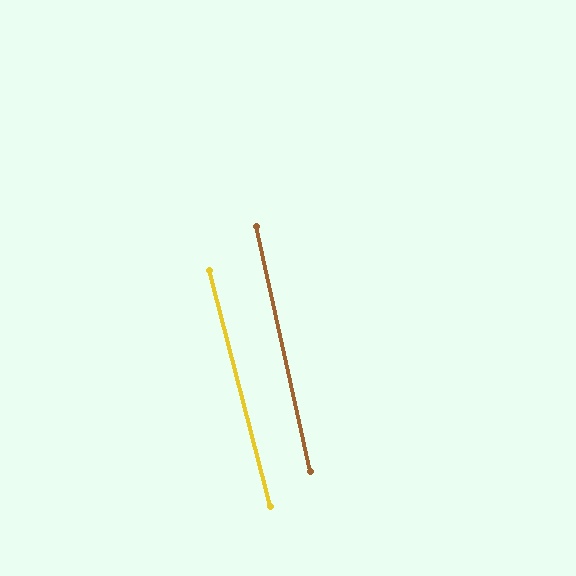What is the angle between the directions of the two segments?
Approximately 2 degrees.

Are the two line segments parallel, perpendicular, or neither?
Parallel — their directions differ by only 1.9°.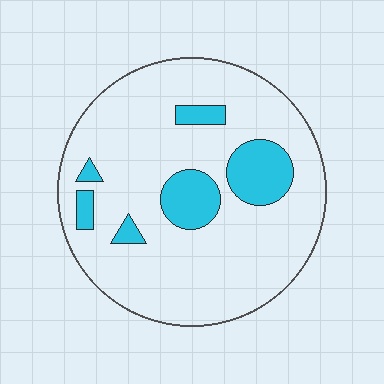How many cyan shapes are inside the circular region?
6.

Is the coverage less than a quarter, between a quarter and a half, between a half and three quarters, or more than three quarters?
Less than a quarter.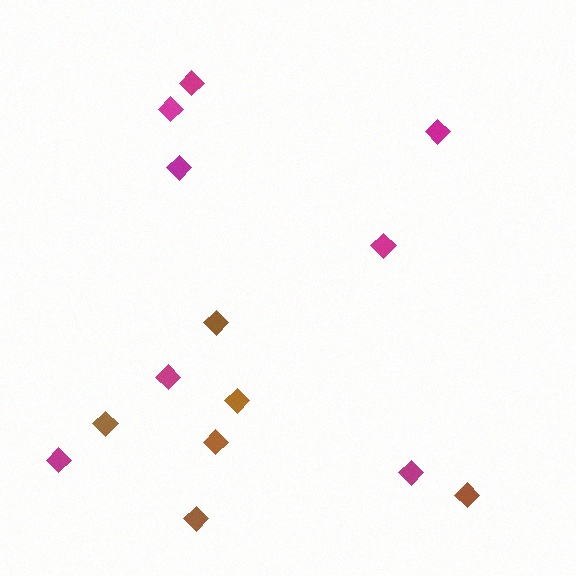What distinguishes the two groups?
There are 2 groups: one group of brown diamonds (6) and one group of magenta diamonds (8).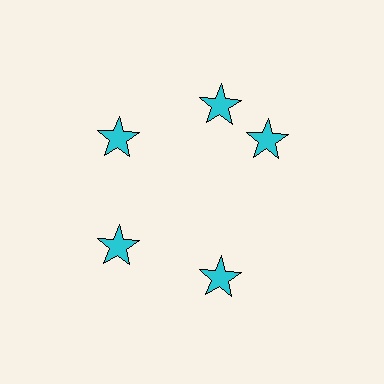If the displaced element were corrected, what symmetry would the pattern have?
It would have 5-fold rotational symmetry — the pattern would map onto itself every 72 degrees.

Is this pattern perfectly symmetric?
No. The 5 cyan stars are arranged in a ring, but one element near the 3 o'clock position is rotated out of alignment along the ring, breaking the 5-fold rotational symmetry.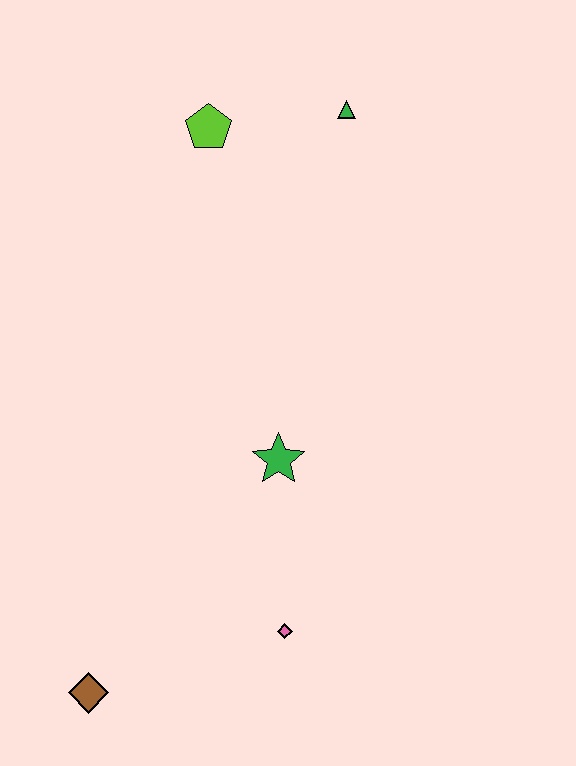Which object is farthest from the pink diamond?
The green triangle is farthest from the pink diamond.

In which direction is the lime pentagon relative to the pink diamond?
The lime pentagon is above the pink diamond.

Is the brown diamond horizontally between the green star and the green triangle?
No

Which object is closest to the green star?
The pink diamond is closest to the green star.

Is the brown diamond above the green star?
No